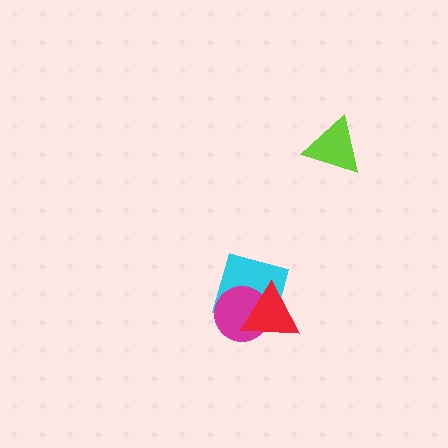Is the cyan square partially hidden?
Yes, it is partially covered by another shape.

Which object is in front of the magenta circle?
The red triangle is in front of the magenta circle.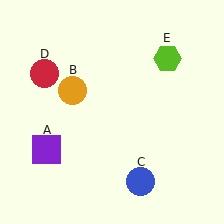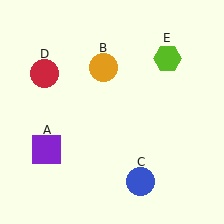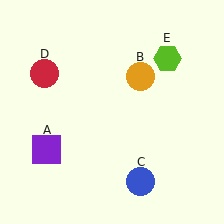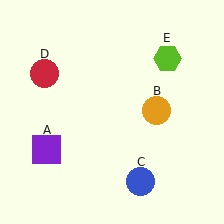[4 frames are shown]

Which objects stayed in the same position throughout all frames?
Purple square (object A) and blue circle (object C) and red circle (object D) and lime hexagon (object E) remained stationary.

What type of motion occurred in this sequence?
The orange circle (object B) rotated clockwise around the center of the scene.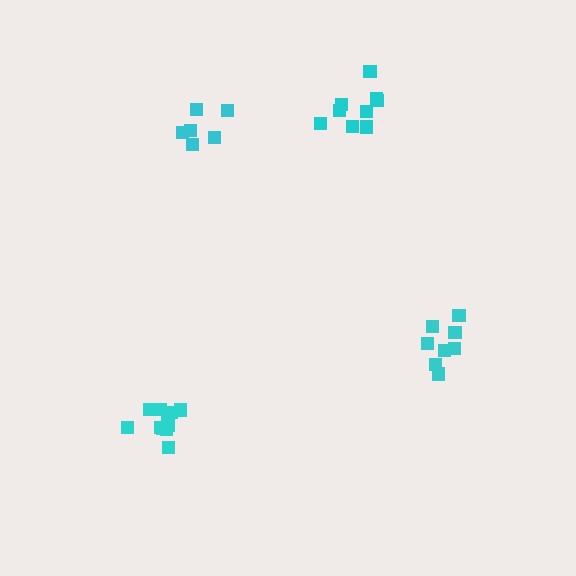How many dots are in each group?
Group 1: 6 dots, Group 2: 8 dots, Group 3: 11 dots, Group 4: 9 dots (34 total).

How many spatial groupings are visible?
There are 4 spatial groupings.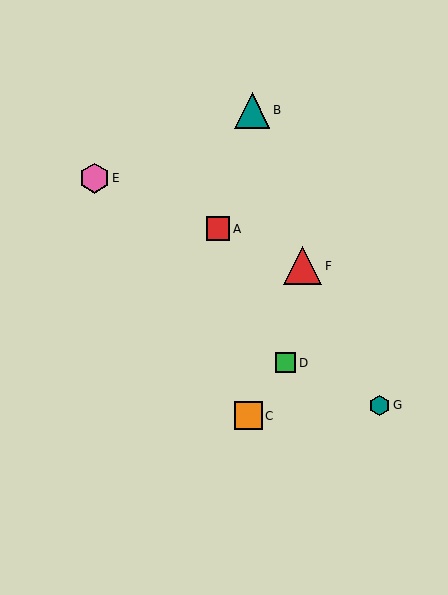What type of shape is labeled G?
Shape G is a teal hexagon.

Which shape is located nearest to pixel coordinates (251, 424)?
The orange square (labeled C) at (248, 416) is nearest to that location.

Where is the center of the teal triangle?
The center of the teal triangle is at (252, 110).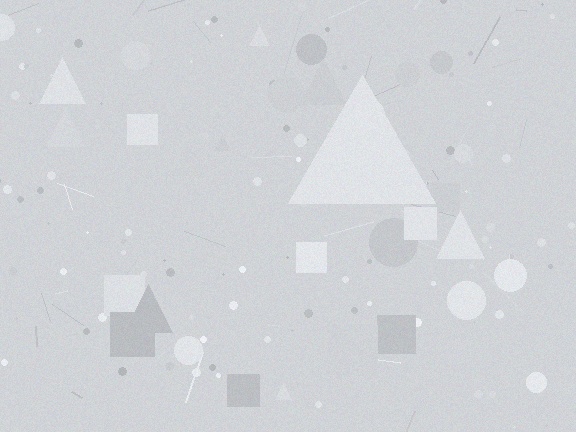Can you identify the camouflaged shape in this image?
The camouflaged shape is a triangle.